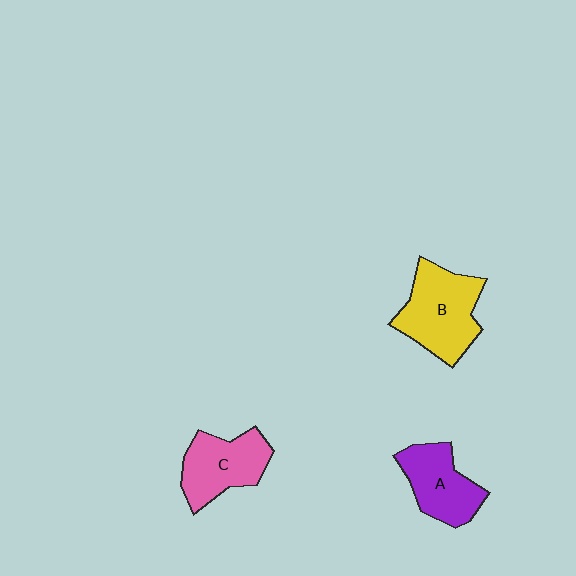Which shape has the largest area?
Shape B (yellow).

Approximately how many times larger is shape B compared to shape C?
Approximately 1.2 times.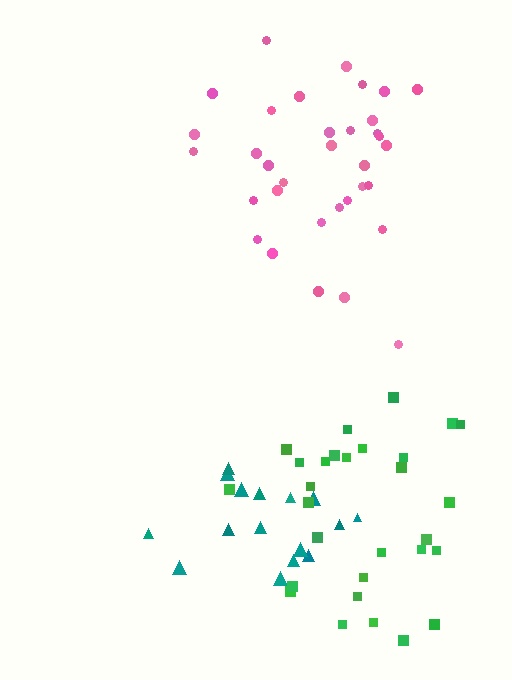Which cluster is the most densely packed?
Pink.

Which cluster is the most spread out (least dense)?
Green.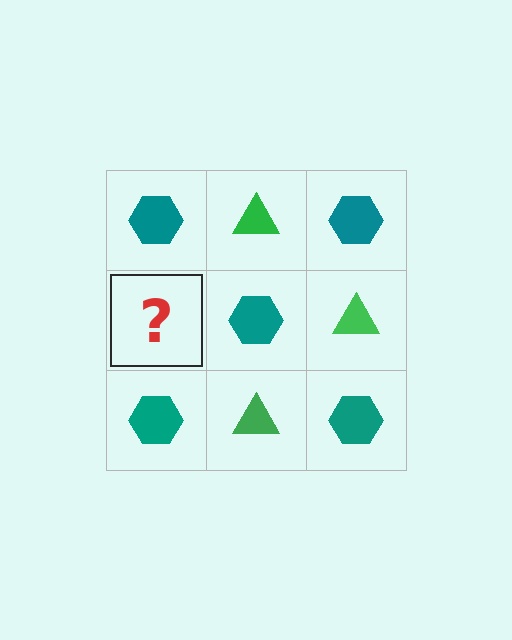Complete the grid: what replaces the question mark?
The question mark should be replaced with a green triangle.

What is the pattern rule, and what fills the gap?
The rule is that it alternates teal hexagon and green triangle in a checkerboard pattern. The gap should be filled with a green triangle.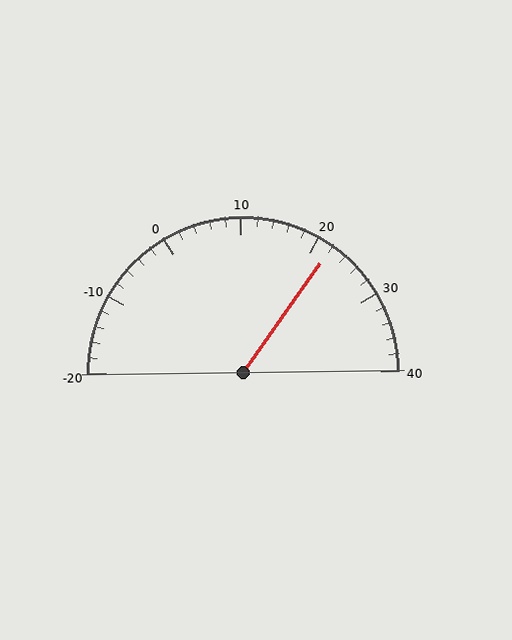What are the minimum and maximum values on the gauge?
The gauge ranges from -20 to 40.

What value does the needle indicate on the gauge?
The needle indicates approximately 22.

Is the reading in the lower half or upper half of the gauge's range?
The reading is in the upper half of the range (-20 to 40).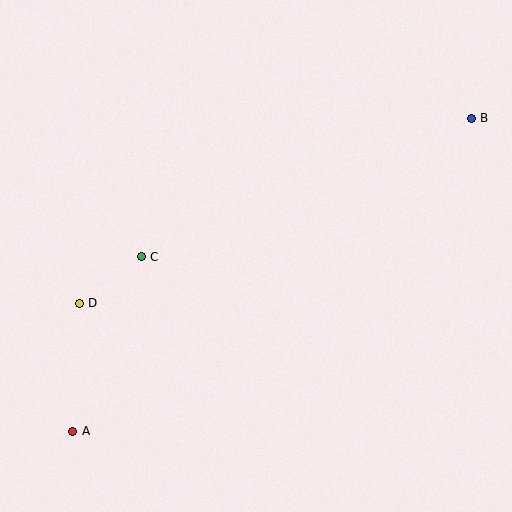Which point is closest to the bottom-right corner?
Point B is closest to the bottom-right corner.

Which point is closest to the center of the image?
Point C at (141, 257) is closest to the center.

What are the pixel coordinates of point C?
Point C is at (141, 257).